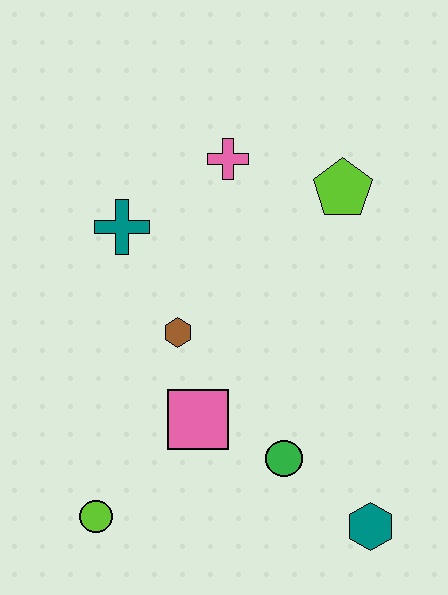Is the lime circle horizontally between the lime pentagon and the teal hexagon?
No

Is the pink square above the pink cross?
No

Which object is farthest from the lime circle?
The lime pentagon is farthest from the lime circle.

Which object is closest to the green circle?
The pink square is closest to the green circle.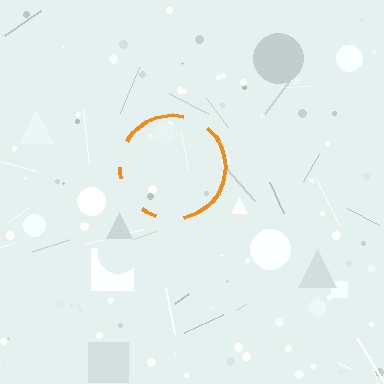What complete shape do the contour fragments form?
The contour fragments form a circle.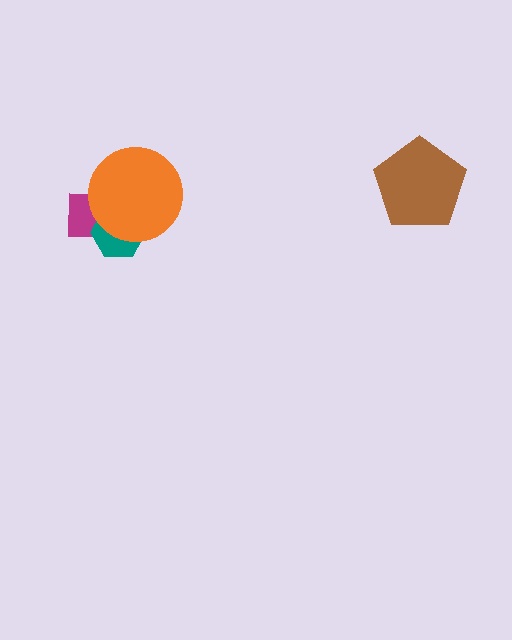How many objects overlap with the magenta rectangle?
2 objects overlap with the magenta rectangle.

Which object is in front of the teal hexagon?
The orange circle is in front of the teal hexagon.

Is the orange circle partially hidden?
No, no other shape covers it.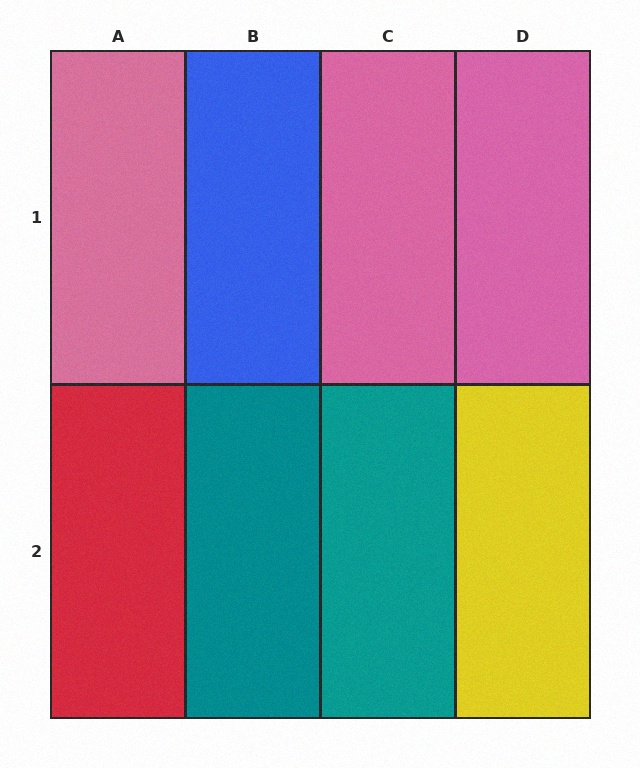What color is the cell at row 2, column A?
Red.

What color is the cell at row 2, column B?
Teal.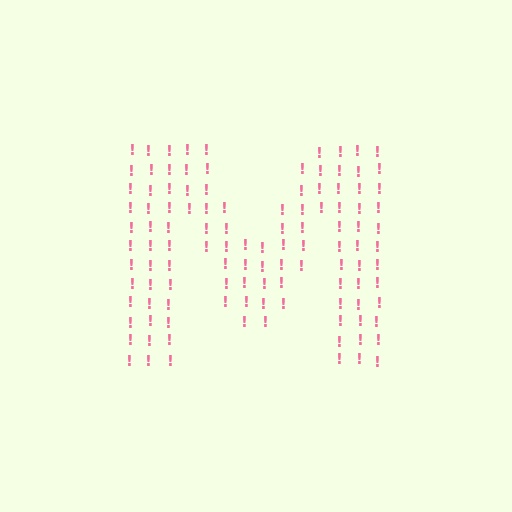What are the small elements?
The small elements are exclamation marks.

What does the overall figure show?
The overall figure shows the letter M.